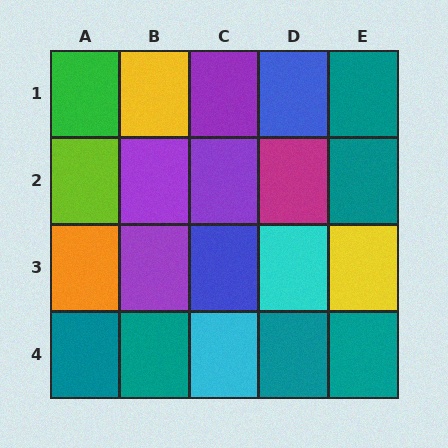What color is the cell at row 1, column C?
Purple.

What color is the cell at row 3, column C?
Blue.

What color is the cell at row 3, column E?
Yellow.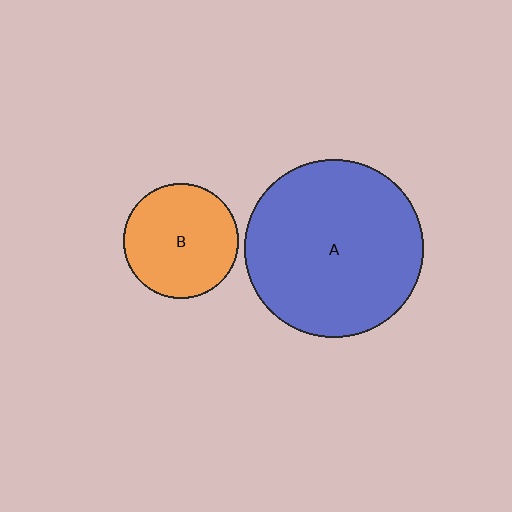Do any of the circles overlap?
No, none of the circles overlap.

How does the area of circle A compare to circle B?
Approximately 2.4 times.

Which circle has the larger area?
Circle A (blue).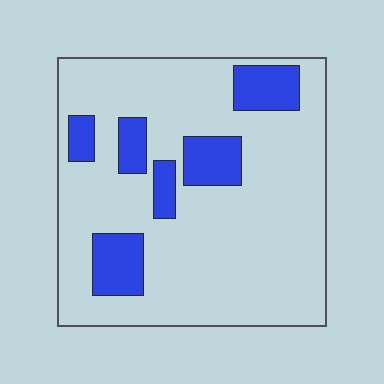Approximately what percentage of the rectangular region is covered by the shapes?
Approximately 20%.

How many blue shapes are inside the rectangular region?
6.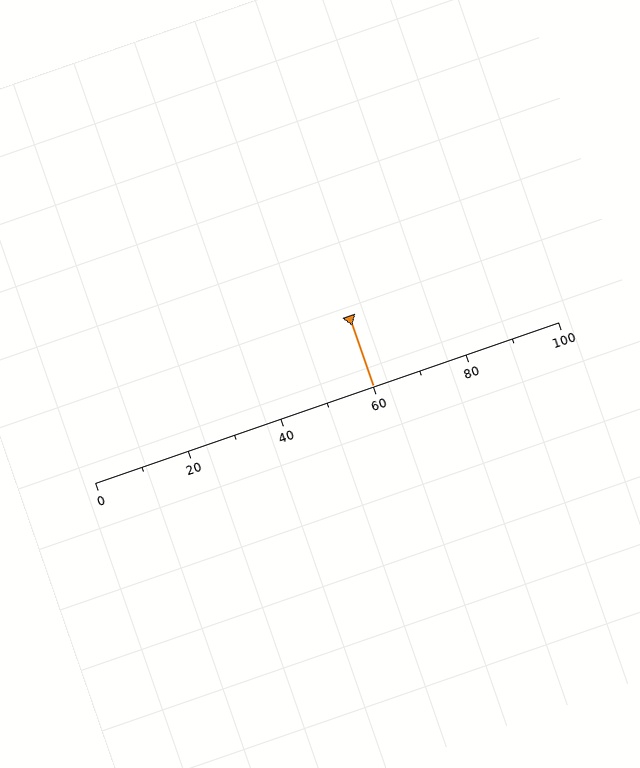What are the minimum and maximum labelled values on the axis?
The axis runs from 0 to 100.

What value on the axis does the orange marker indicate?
The marker indicates approximately 60.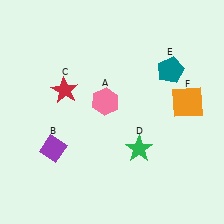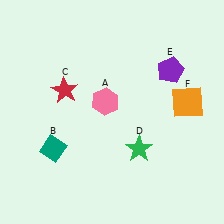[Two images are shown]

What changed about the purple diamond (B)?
In Image 1, B is purple. In Image 2, it changed to teal.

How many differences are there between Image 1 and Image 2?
There are 2 differences between the two images.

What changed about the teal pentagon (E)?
In Image 1, E is teal. In Image 2, it changed to purple.